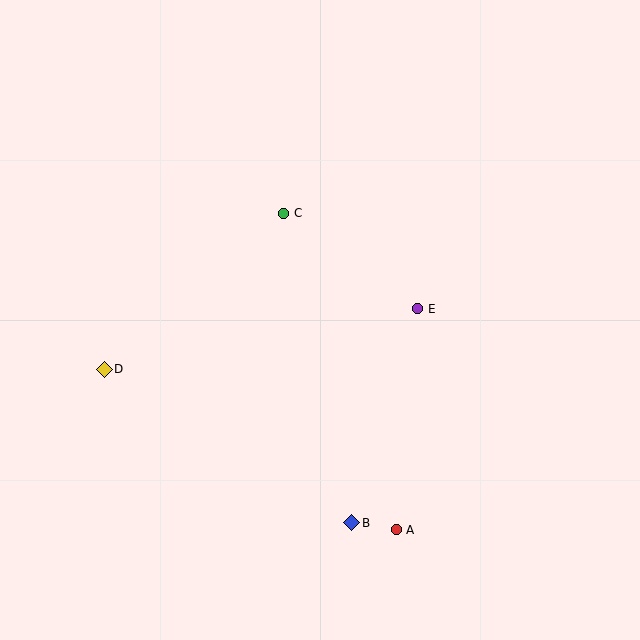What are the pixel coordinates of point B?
Point B is at (352, 523).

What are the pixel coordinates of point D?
Point D is at (104, 369).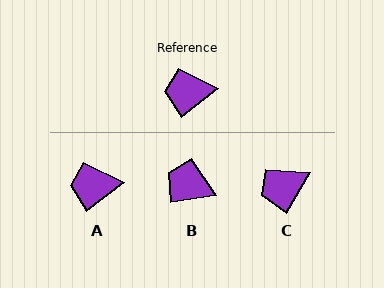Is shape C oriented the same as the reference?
No, it is off by about 22 degrees.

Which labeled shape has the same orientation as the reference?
A.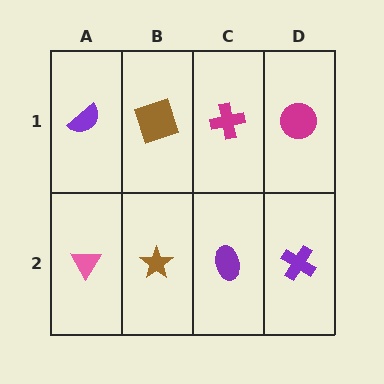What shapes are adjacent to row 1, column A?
A pink triangle (row 2, column A), a brown square (row 1, column B).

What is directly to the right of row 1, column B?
A magenta cross.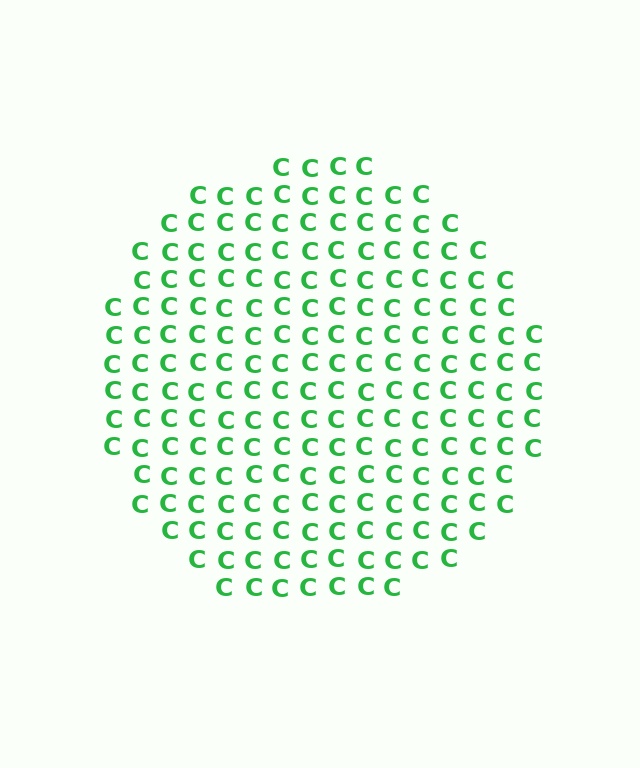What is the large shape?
The large shape is a circle.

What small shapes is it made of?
It is made of small letter C's.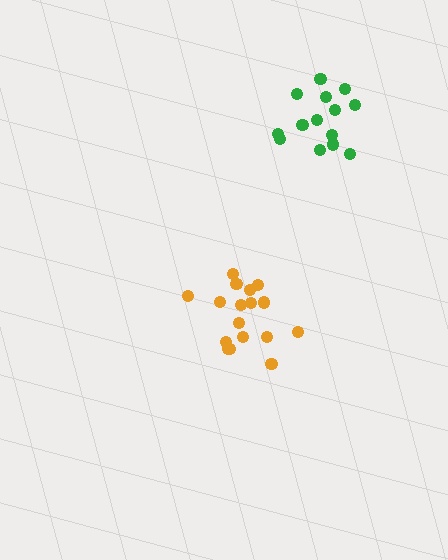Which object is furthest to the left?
The orange cluster is leftmost.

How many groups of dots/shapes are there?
There are 2 groups.